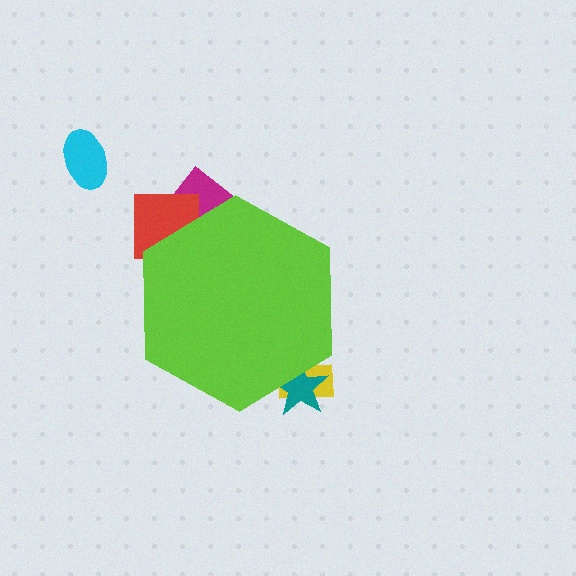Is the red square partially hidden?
Yes, the red square is partially hidden behind the lime hexagon.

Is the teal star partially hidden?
Yes, the teal star is partially hidden behind the lime hexagon.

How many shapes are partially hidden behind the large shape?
4 shapes are partially hidden.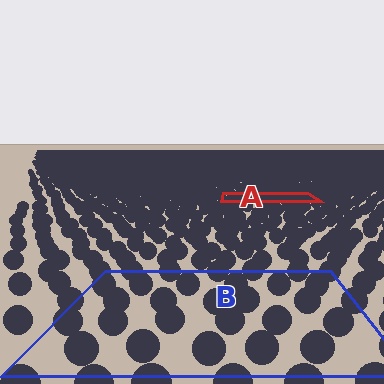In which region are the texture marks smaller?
The texture marks are smaller in region A, because it is farther away.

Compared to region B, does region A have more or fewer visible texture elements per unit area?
Region A has more texture elements per unit area — they are packed more densely because it is farther away.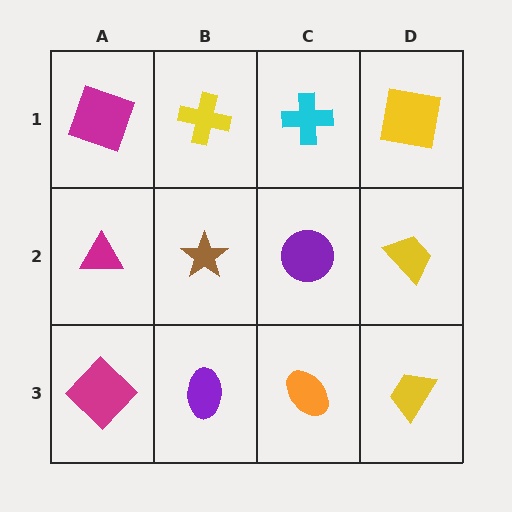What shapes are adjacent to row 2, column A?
A magenta square (row 1, column A), a magenta diamond (row 3, column A), a brown star (row 2, column B).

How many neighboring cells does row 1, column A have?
2.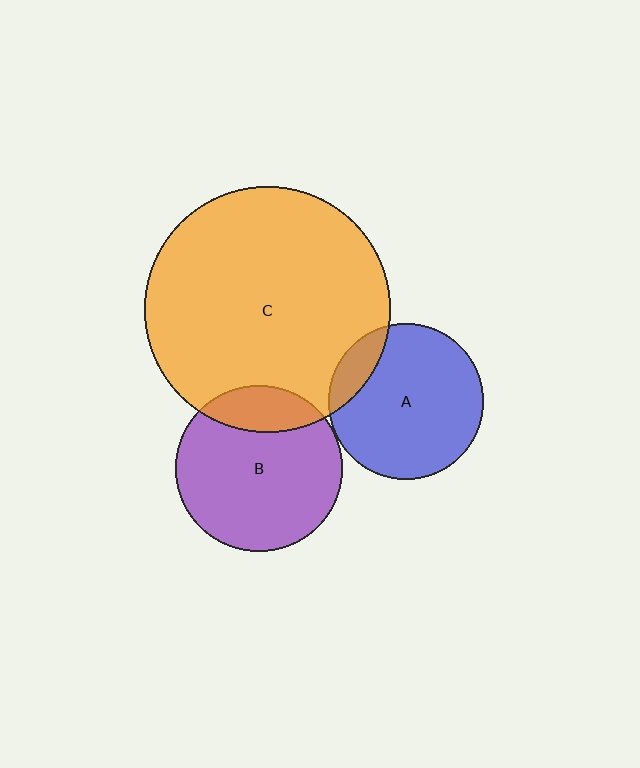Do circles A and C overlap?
Yes.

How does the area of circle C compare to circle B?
Approximately 2.2 times.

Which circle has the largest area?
Circle C (orange).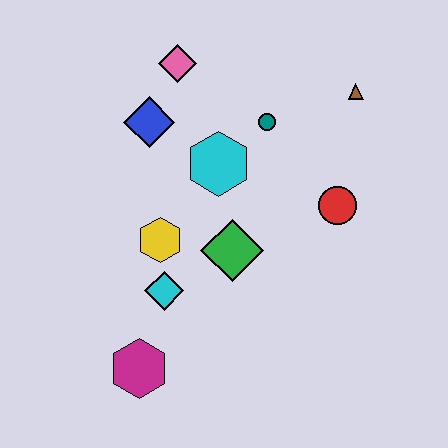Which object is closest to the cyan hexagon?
The teal circle is closest to the cyan hexagon.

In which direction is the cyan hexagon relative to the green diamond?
The cyan hexagon is above the green diamond.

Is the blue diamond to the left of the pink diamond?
Yes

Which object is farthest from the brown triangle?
The magenta hexagon is farthest from the brown triangle.